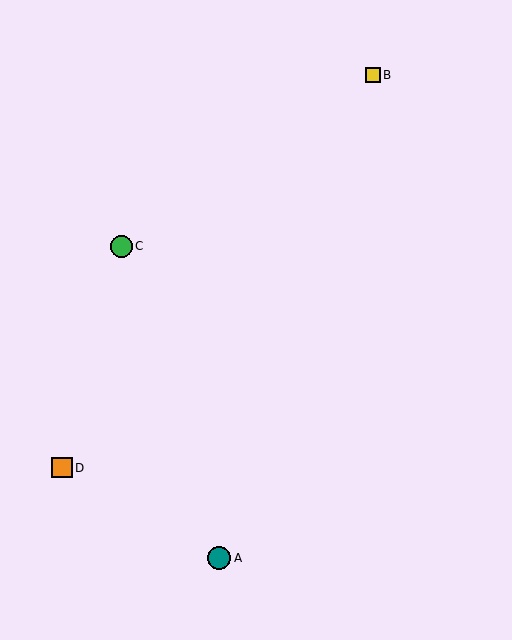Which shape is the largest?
The teal circle (labeled A) is the largest.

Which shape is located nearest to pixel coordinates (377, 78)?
The yellow square (labeled B) at (373, 75) is nearest to that location.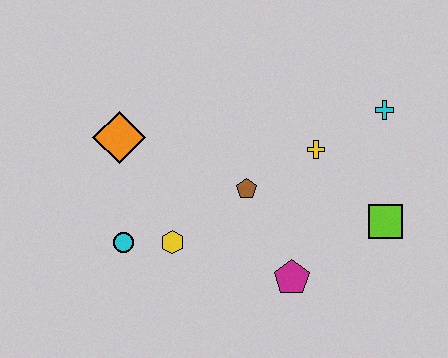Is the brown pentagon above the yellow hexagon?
Yes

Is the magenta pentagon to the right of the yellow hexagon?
Yes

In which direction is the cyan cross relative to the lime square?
The cyan cross is above the lime square.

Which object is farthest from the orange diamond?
The lime square is farthest from the orange diamond.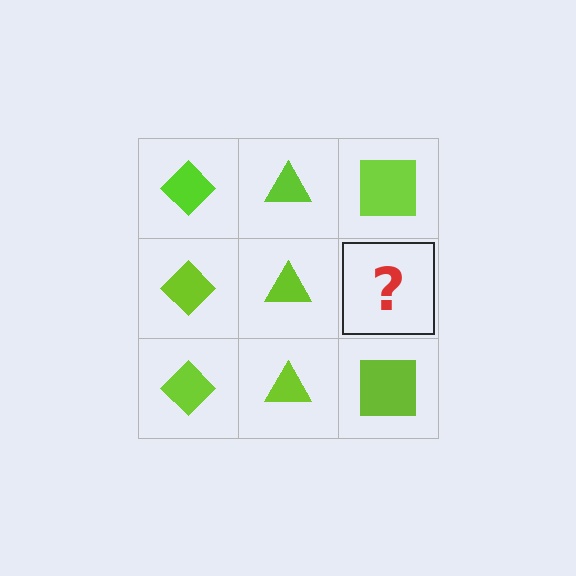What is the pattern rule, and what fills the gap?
The rule is that each column has a consistent shape. The gap should be filled with a lime square.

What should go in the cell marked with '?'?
The missing cell should contain a lime square.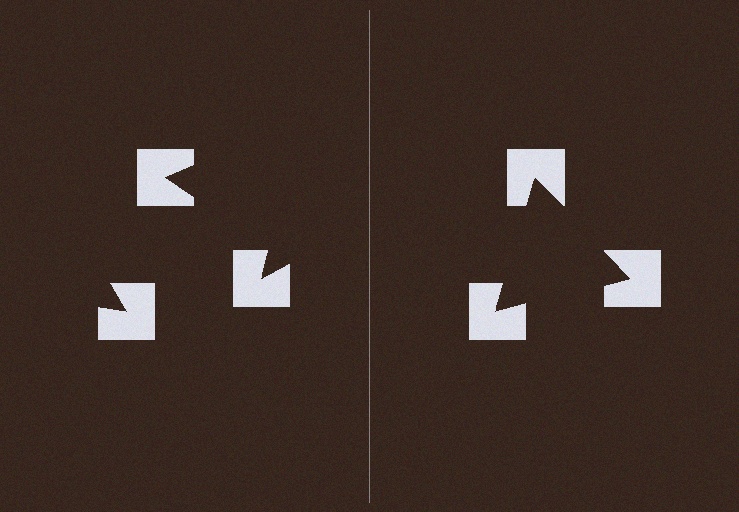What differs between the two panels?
The notched squares are positioned identically on both sides; only the wedge orientations differ. On the right they align to a triangle; on the left they are misaligned.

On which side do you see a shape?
An illusory triangle appears on the right side. On the left side the wedge cuts are rotated, so no coherent shape forms.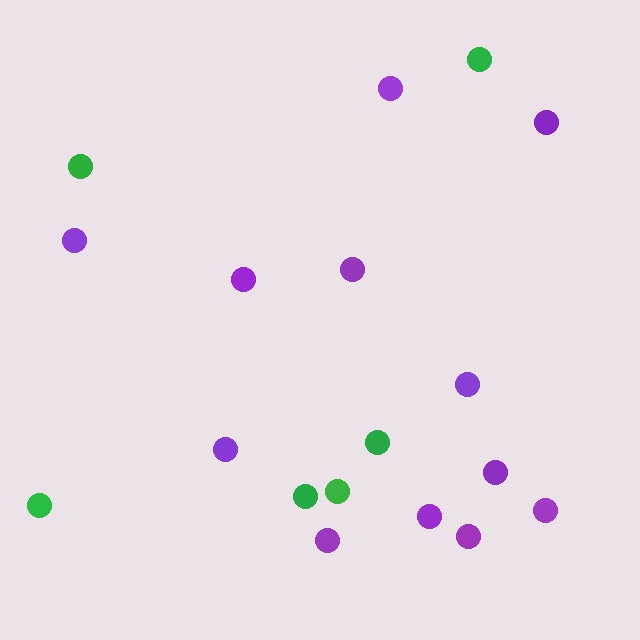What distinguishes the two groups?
There are 2 groups: one group of green circles (6) and one group of purple circles (12).